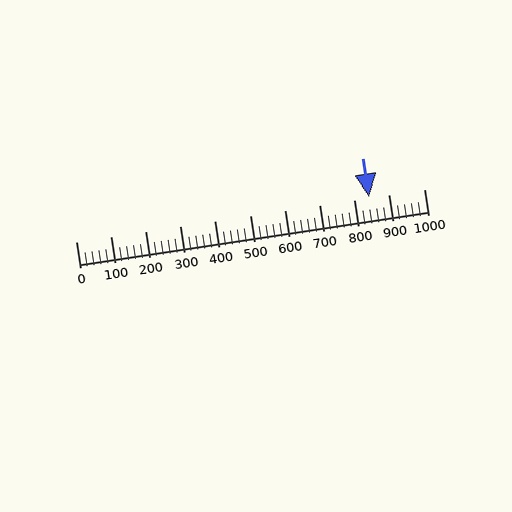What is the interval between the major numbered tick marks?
The major tick marks are spaced 100 units apart.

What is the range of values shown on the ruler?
The ruler shows values from 0 to 1000.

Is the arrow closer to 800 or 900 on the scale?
The arrow is closer to 800.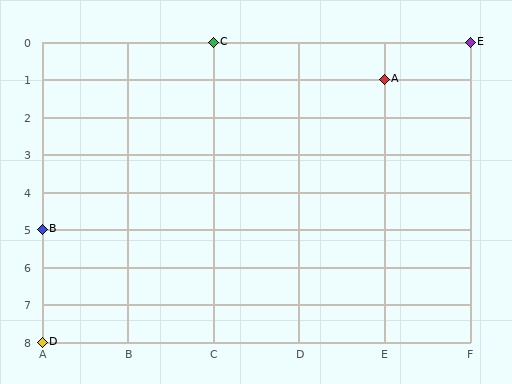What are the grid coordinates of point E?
Point E is at grid coordinates (F, 0).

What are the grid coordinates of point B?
Point B is at grid coordinates (A, 5).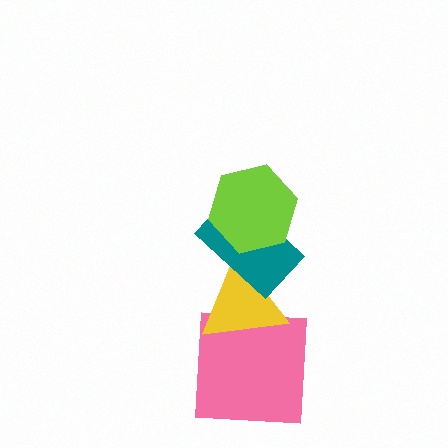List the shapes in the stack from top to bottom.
From top to bottom: the lime hexagon, the teal rectangle, the yellow triangle, the pink square.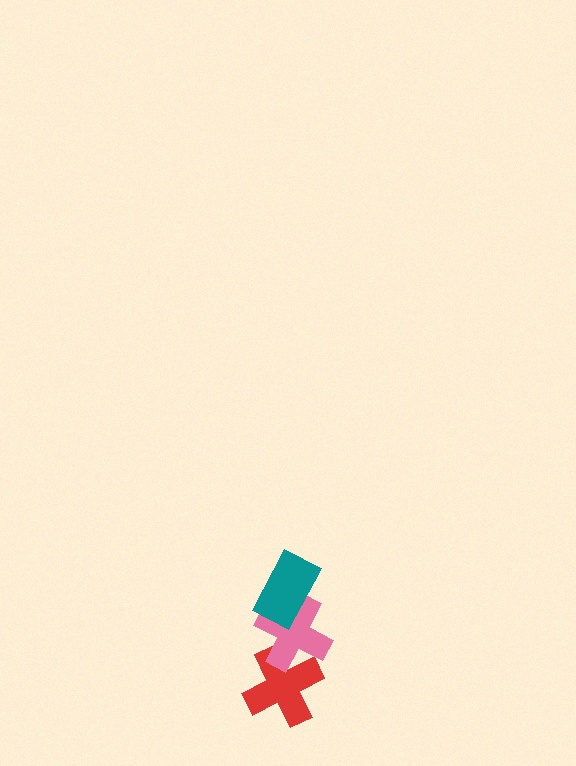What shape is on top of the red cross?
The pink cross is on top of the red cross.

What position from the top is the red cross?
The red cross is 3rd from the top.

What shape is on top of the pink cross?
The teal rectangle is on top of the pink cross.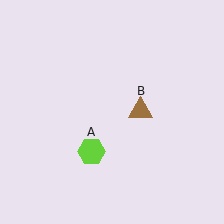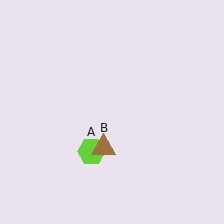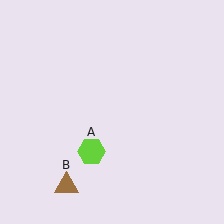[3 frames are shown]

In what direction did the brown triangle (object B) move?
The brown triangle (object B) moved down and to the left.